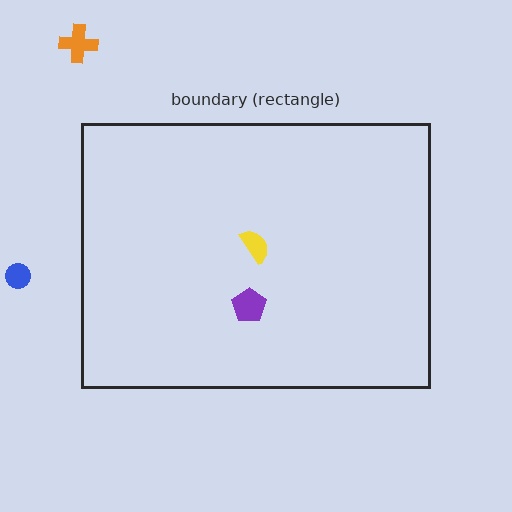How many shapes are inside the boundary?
2 inside, 2 outside.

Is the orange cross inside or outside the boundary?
Outside.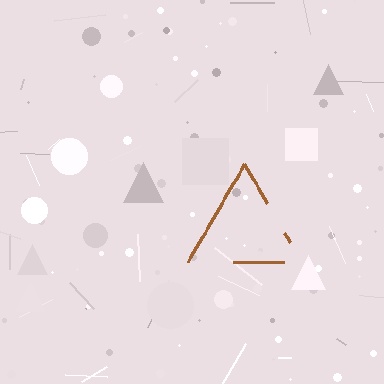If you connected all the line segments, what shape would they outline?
They would outline a triangle.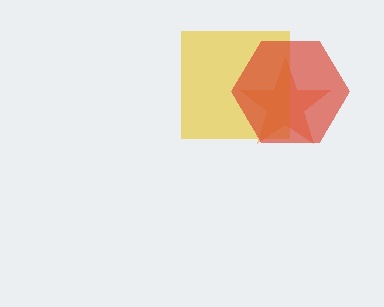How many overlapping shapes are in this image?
There are 3 overlapping shapes in the image.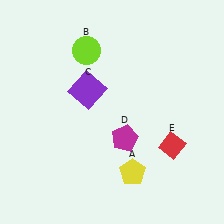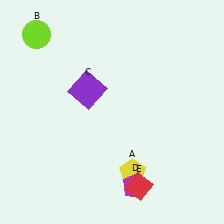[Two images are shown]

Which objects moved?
The objects that moved are: the lime circle (B), the magenta pentagon (D), the red diamond (E).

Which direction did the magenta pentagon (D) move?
The magenta pentagon (D) moved down.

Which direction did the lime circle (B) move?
The lime circle (B) moved left.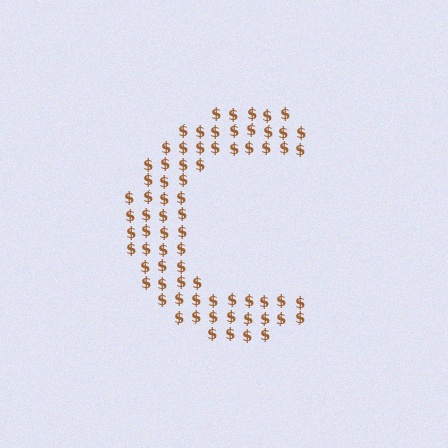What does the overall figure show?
The overall figure shows the letter C.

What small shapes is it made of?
It is made of small dollar signs.